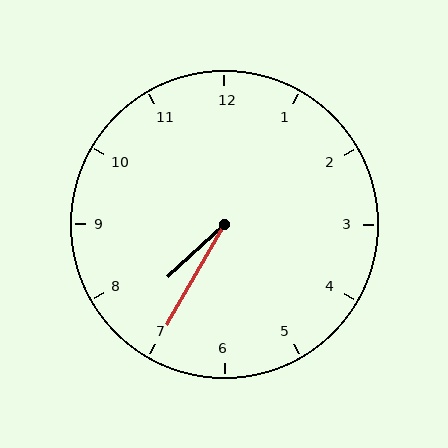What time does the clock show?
7:35.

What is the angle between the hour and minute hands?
Approximately 18 degrees.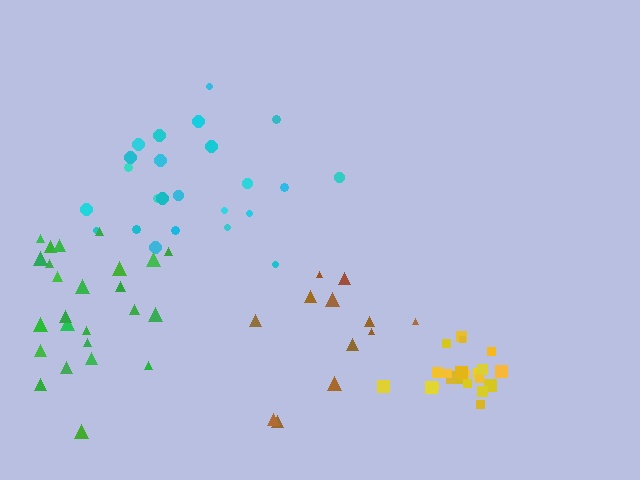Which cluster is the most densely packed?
Yellow.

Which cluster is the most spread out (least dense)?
Brown.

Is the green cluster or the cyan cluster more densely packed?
Green.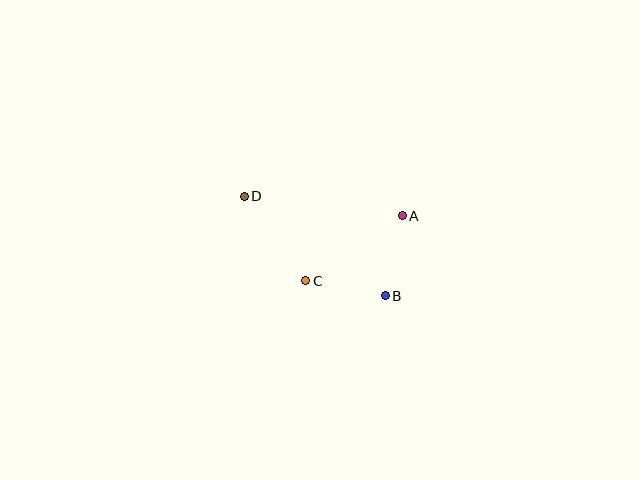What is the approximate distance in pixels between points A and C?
The distance between A and C is approximately 116 pixels.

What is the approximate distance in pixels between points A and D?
The distance between A and D is approximately 159 pixels.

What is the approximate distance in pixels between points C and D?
The distance between C and D is approximately 105 pixels.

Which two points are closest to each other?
Points B and C are closest to each other.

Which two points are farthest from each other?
Points B and D are farthest from each other.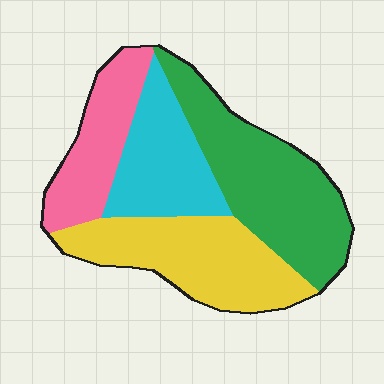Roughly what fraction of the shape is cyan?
Cyan covers roughly 20% of the shape.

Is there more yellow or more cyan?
Yellow.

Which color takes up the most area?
Green, at roughly 35%.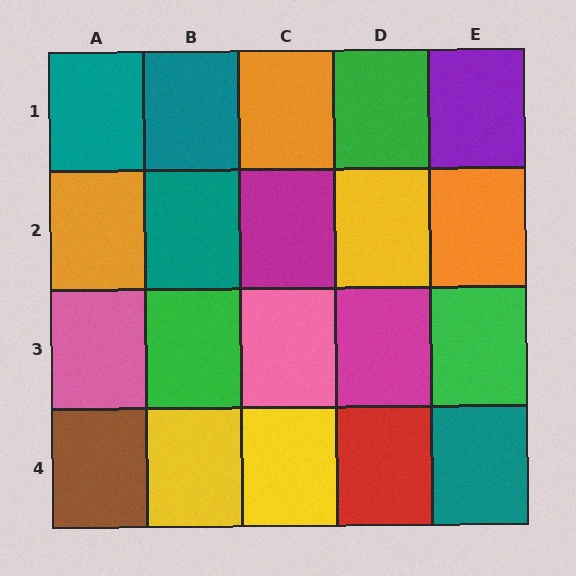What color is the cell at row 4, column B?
Yellow.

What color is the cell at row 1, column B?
Teal.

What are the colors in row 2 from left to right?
Orange, teal, magenta, yellow, orange.